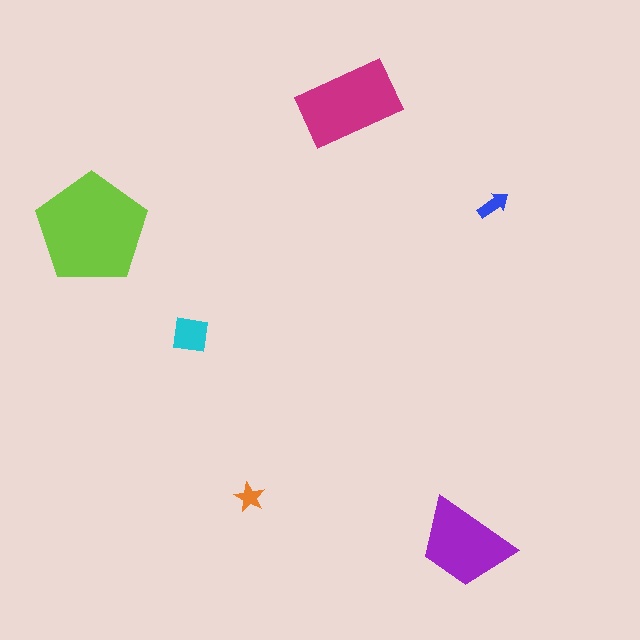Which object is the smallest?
The orange star.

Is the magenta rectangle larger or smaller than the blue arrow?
Larger.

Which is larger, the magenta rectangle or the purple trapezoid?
The magenta rectangle.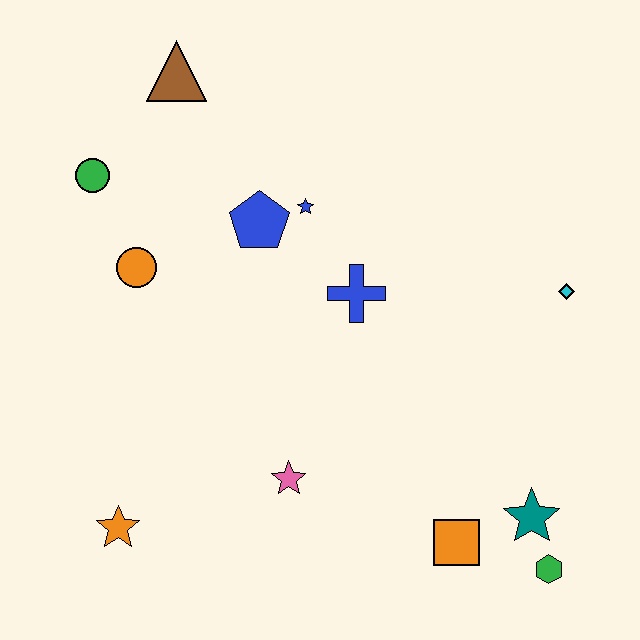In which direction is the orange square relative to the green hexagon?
The orange square is to the left of the green hexagon.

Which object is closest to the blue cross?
The blue star is closest to the blue cross.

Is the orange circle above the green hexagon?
Yes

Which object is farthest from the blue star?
The green hexagon is farthest from the blue star.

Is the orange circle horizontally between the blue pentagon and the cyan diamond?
No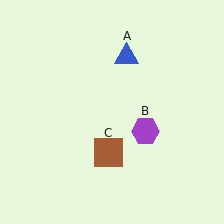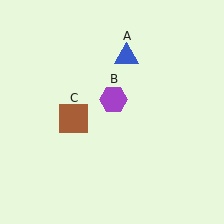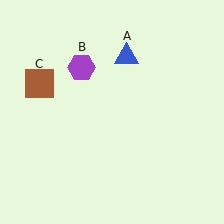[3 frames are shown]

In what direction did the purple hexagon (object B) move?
The purple hexagon (object B) moved up and to the left.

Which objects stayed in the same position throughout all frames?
Blue triangle (object A) remained stationary.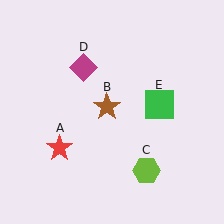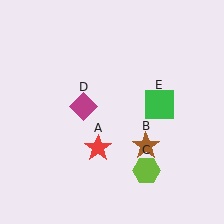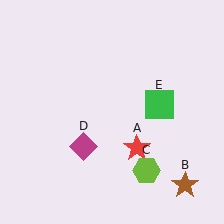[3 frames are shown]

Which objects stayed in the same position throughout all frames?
Lime hexagon (object C) and green square (object E) remained stationary.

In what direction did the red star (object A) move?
The red star (object A) moved right.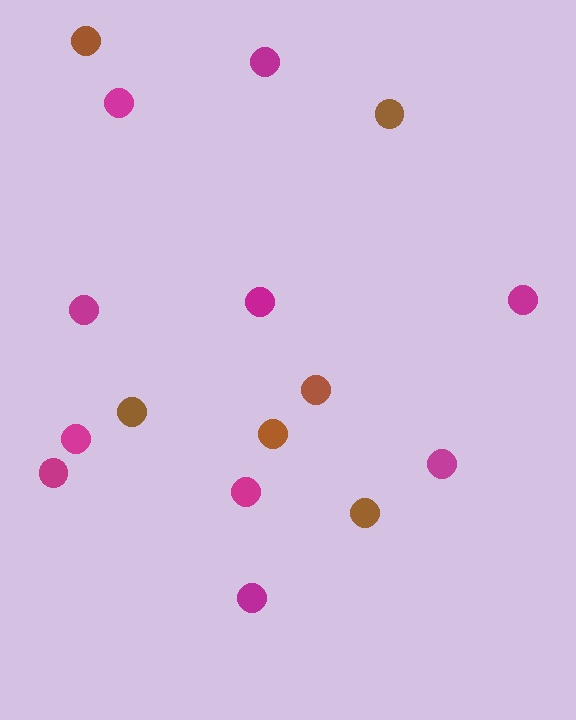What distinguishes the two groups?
There are 2 groups: one group of magenta circles (10) and one group of brown circles (6).